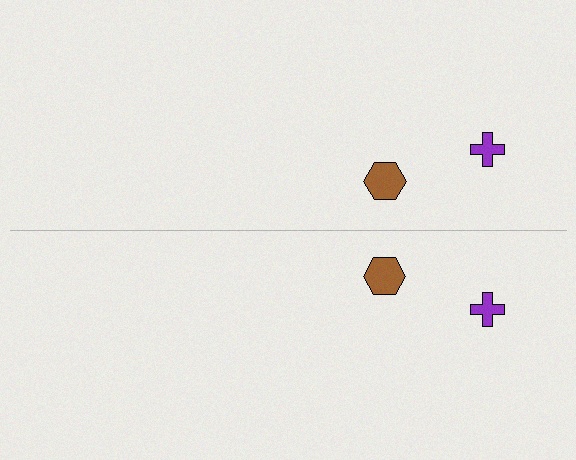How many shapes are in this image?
There are 4 shapes in this image.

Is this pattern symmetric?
Yes, this pattern has bilateral (reflection) symmetry.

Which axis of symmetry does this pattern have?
The pattern has a horizontal axis of symmetry running through the center of the image.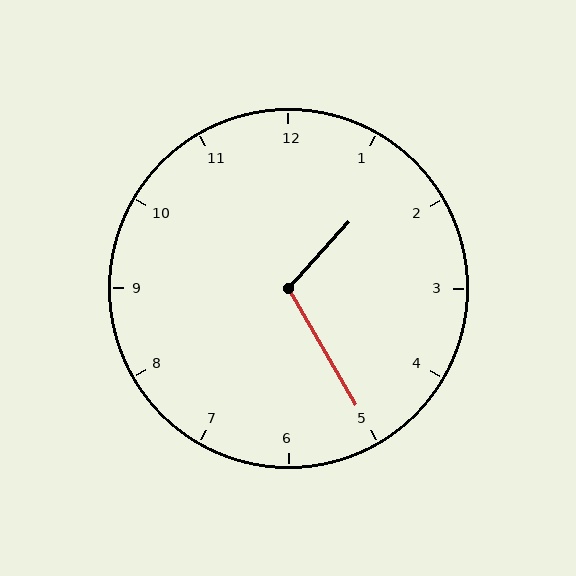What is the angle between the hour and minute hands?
Approximately 108 degrees.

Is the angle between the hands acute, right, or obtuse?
It is obtuse.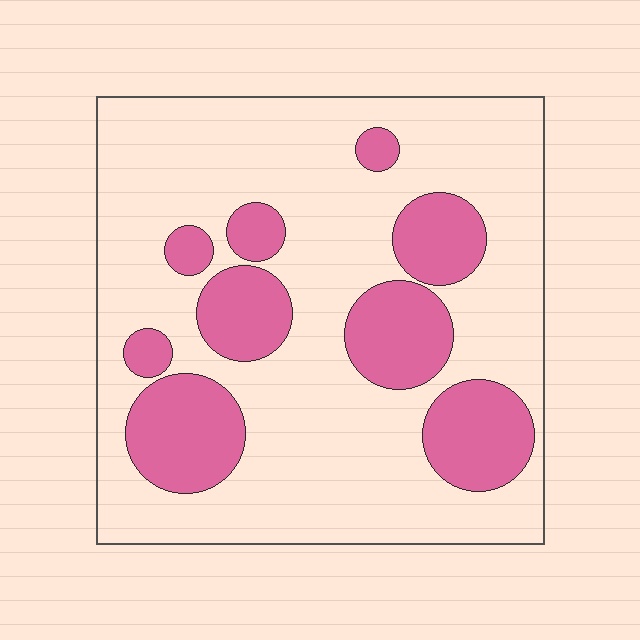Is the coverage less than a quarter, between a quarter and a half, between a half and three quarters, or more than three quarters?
Between a quarter and a half.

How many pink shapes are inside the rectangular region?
9.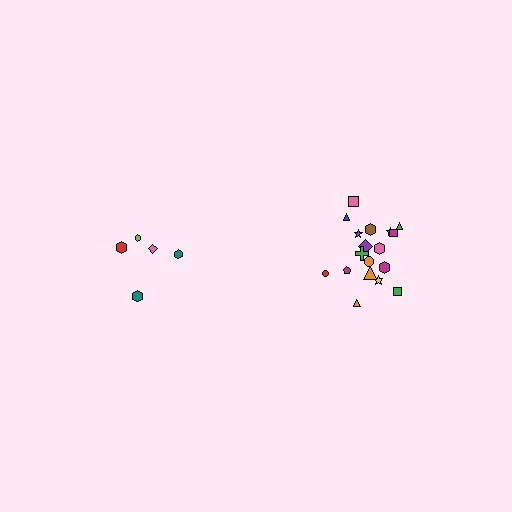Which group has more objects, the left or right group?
The right group.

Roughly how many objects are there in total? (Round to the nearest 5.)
Roughly 25 objects in total.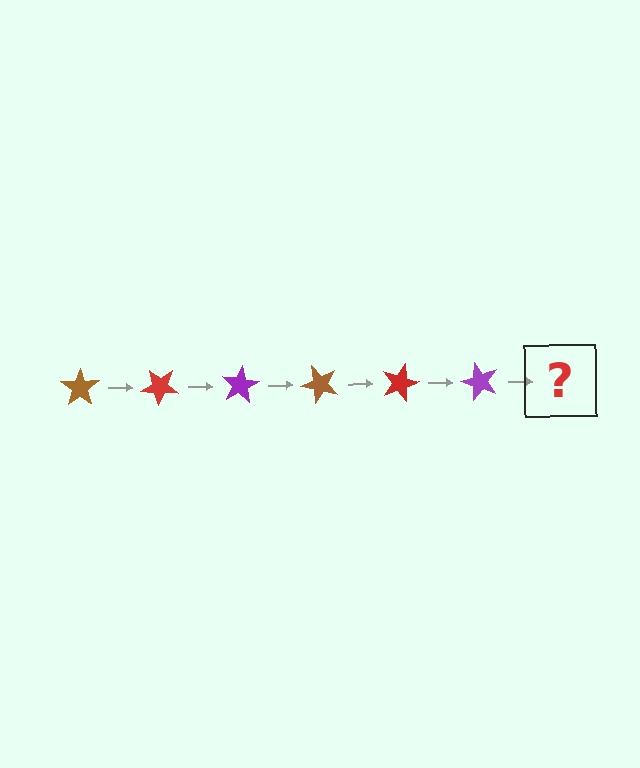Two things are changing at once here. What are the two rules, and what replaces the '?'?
The two rules are that it rotates 40 degrees each step and the color cycles through brown, red, and purple. The '?' should be a brown star, rotated 240 degrees from the start.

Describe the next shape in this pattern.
It should be a brown star, rotated 240 degrees from the start.